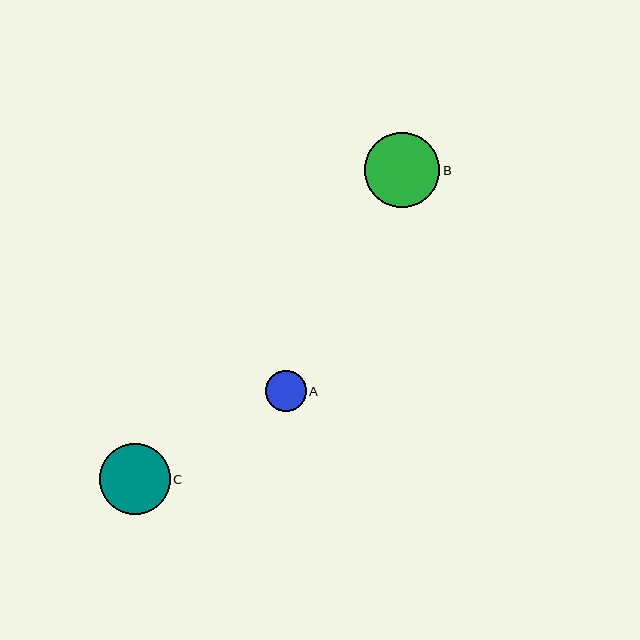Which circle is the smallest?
Circle A is the smallest with a size of approximately 41 pixels.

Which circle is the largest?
Circle B is the largest with a size of approximately 75 pixels.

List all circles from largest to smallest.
From largest to smallest: B, C, A.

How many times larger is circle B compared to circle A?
Circle B is approximately 1.8 times the size of circle A.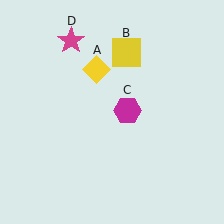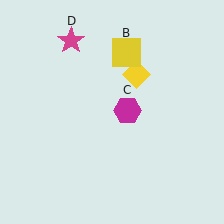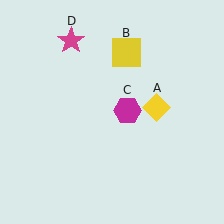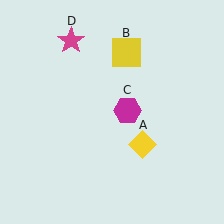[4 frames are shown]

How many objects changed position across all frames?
1 object changed position: yellow diamond (object A).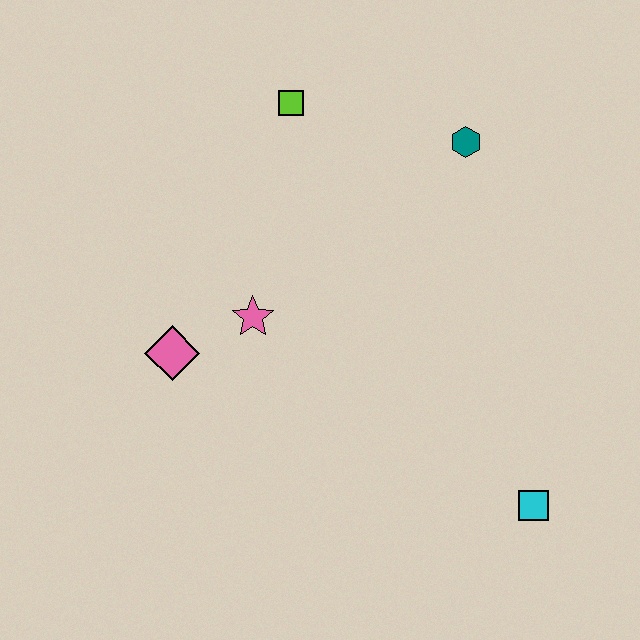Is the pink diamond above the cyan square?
Yes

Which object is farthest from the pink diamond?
The cyan square is farthest from the pink diamond.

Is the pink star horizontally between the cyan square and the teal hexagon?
No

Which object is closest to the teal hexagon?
The lime square is closest to the teal hexagon.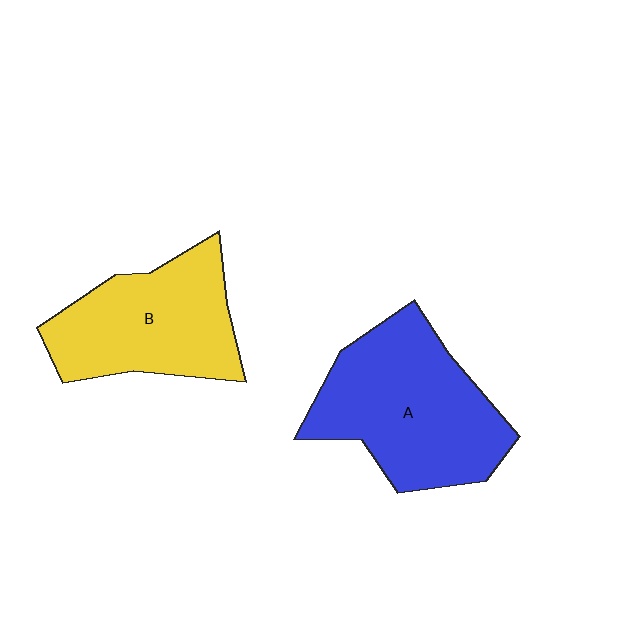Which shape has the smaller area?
Shape B (yellow).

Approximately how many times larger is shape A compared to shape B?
Approximately 1.2 times.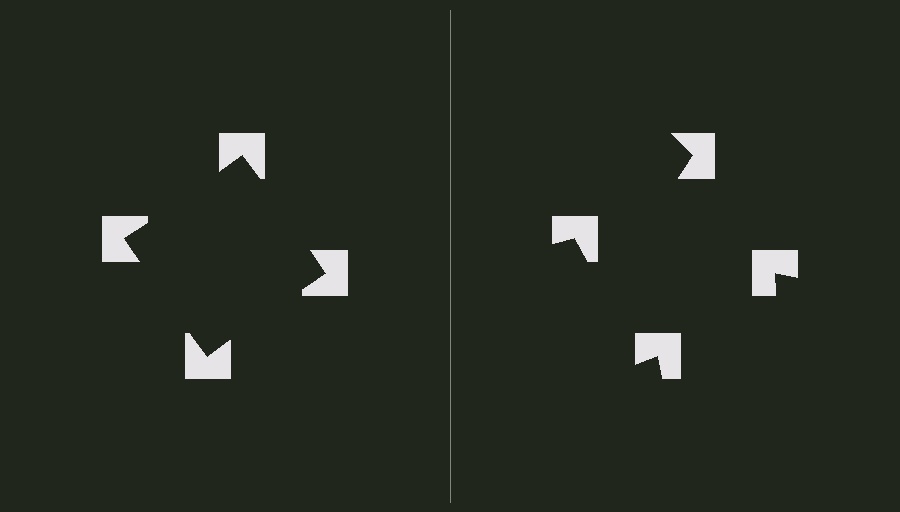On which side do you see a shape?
An illusory square appears on the left side. On the right side the wedge cuts are rotated, so no coherent shape forms.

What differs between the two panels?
The notched squares are positioned identically on both sides; only the wedge orientations differ. On the left they align to a square; on the right they are misaligned.